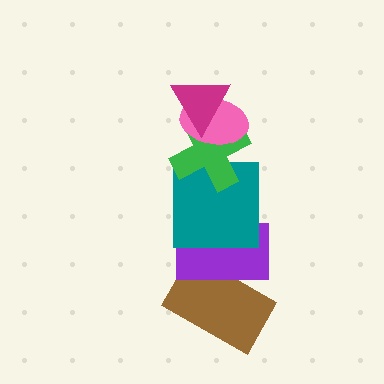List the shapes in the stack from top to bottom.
From top to bottom: the magenta triangle, the pink ellipse, the green cross, the teal square, the purple rectangle, the brown rectangle.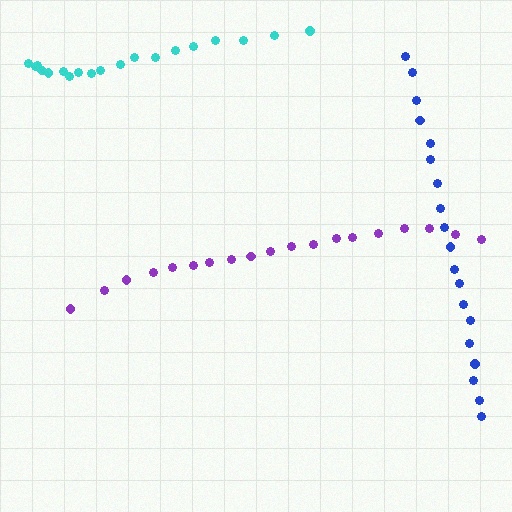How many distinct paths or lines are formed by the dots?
There are 3 distinct paths.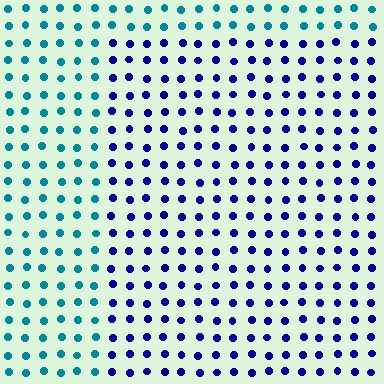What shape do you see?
I see a rectangle.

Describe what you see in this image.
The image is filled with small teal elements in a uniform arrangement. A rectangle-shaped region is visible where the elements are tinted to a slightly different hue, forming a subtle color boundary.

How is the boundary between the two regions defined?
The boundary is defined purely by a slight shift in hue (about 56 degrees). Spacing, size, and orientation are identical on both sides.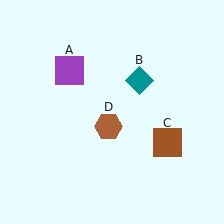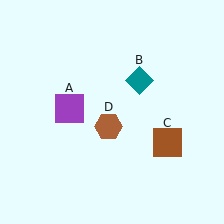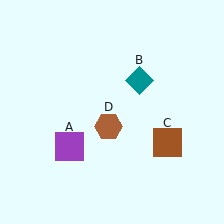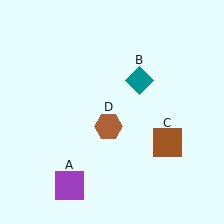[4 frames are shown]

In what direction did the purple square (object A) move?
The purple square (object A) moved down.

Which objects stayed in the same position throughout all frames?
Teal diamond (object B) and brown square (object C) and brown hexagon (object D) remained stationary.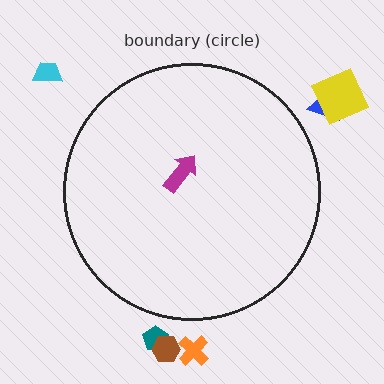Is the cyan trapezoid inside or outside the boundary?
Outside.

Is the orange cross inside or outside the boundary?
Outside.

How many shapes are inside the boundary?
1 inside, 6 outside.